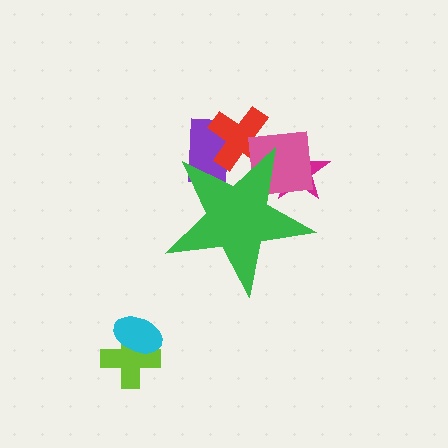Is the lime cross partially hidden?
No, the lime cross is fully visible.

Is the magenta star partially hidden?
Yes, the magenta star is partially hidden behind the green star.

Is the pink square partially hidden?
Yes, the pink square is partially hidden behind the green star.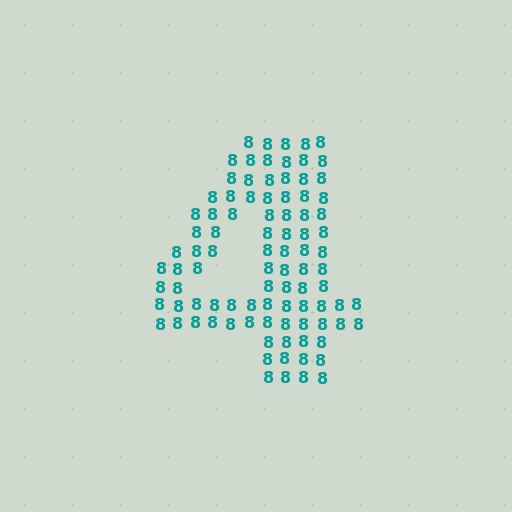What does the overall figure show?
The overall figure shows the digit 4.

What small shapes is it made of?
It is made of small digit 8's.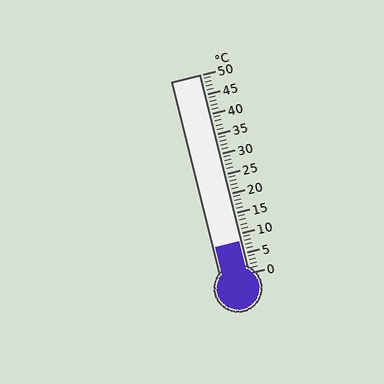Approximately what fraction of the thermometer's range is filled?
The thermometer is filled to approximately 15% of its range.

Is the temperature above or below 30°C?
The temperature is below 30°C.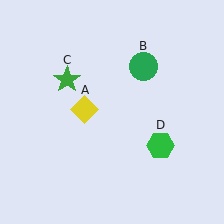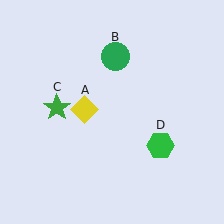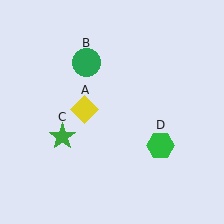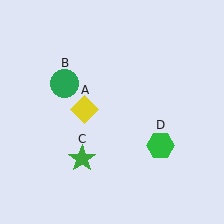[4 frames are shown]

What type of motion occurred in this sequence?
The green circle (object B), green star (object C) rotated counterclockwise around the center of the scene.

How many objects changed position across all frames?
2 objects changed position: green circle (object B), green star (object C).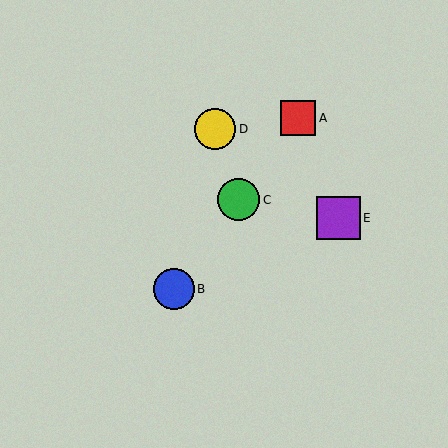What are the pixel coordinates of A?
Object A is at (298, 118).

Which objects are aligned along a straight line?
Objects A, B, C are aligned along a straight line.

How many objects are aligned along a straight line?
3 objects (A, B, C) are aligned along a straight line.